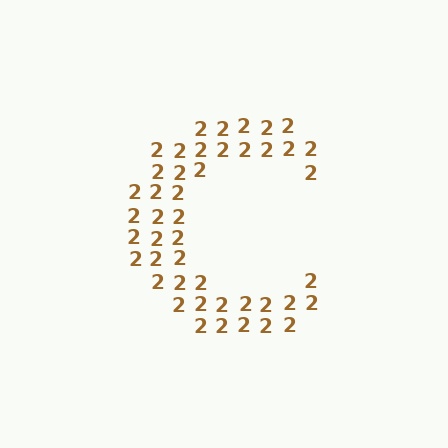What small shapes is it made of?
It is made of small digit 2's.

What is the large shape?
The large shape is the letter C.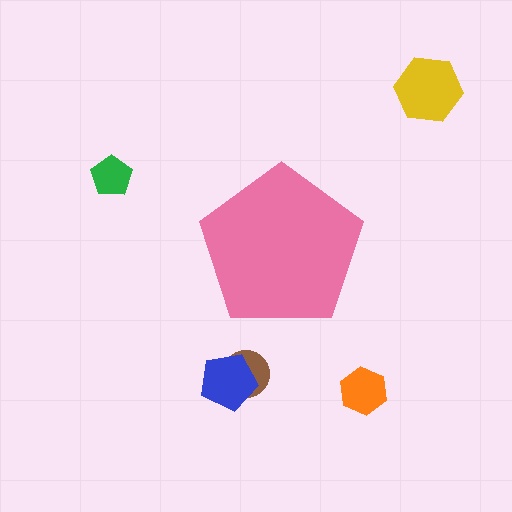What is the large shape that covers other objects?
A pink pentagon.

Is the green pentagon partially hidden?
No, the green pentagon is fully visible.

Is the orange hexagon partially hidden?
No, the orange hexagon is fully visible.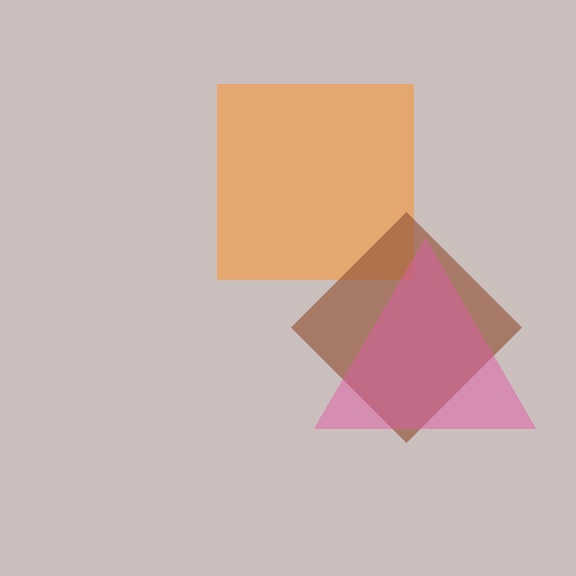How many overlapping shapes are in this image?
There are 3 overlapping shapes in the image.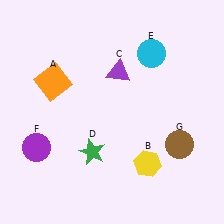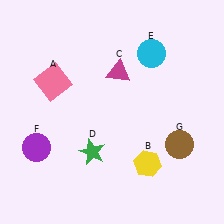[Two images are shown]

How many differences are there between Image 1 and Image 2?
There are 2 differences between the two images.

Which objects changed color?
A changed from orange to pink. C changed from purple to magenta.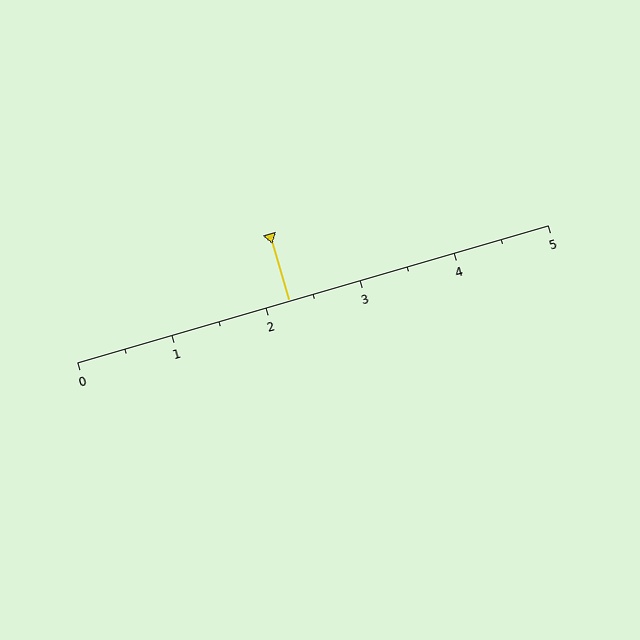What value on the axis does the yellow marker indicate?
The marker indicates approximately 2.2.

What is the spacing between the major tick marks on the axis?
The major ticks are spaced 1 apart.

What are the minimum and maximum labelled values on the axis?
The axis runs from 0 to 5.